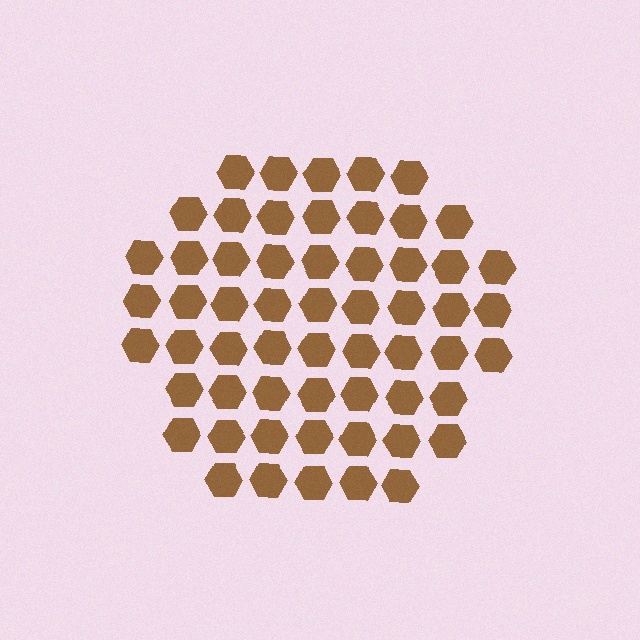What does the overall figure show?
The overall figure shows a hexagon.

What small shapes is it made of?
It is made of small hexagons.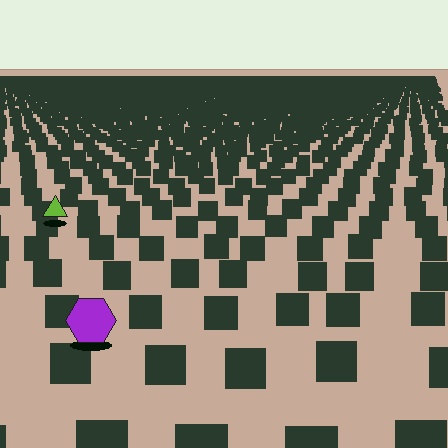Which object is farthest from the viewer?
The lime triangle is farthest from the viewer. It appears smaller and the ground texture around it is denser.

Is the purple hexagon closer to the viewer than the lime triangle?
Yes. The purple hexagon is closer — you can tell from the texture gradient: the ground texture is coarser near it.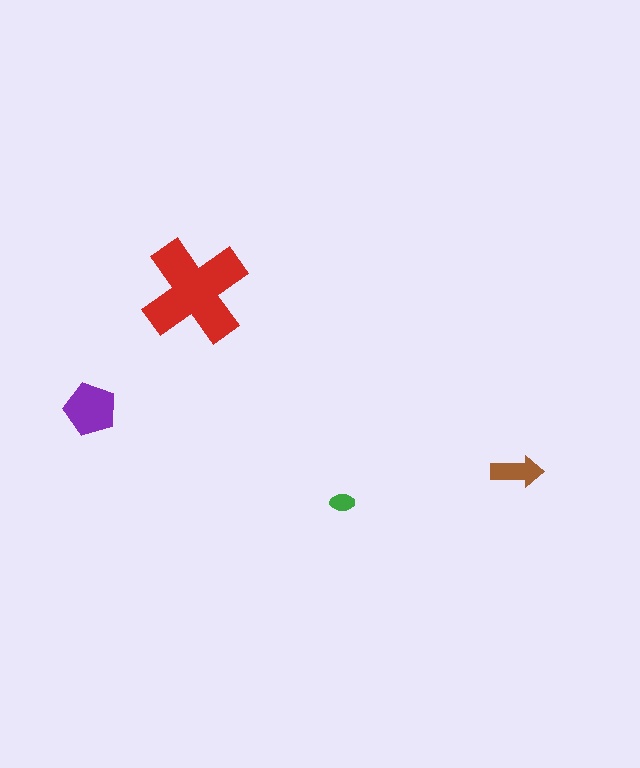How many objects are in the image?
There are 4 objects in the image.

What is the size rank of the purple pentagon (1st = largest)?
2nd.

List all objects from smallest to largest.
The green ellipse, the brown arrow, the purple pentagon, the red cross.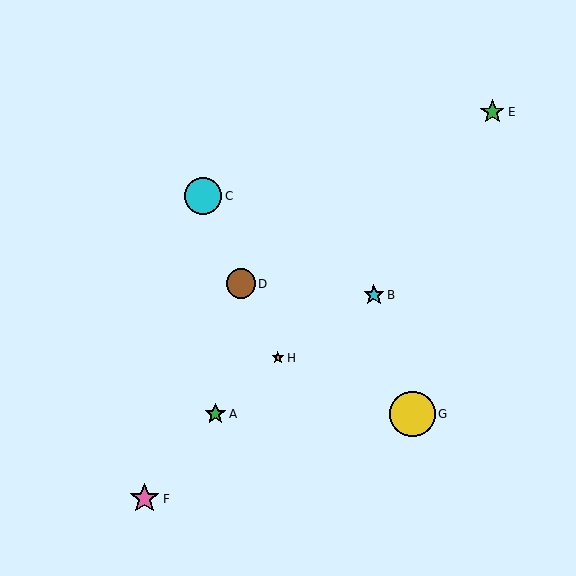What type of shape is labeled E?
Shape E is a green star.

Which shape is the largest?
The yellow circle (labeled G) is the largest.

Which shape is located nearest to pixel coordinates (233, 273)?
The brown circle (labeled D) at (241, 284) is nearest to that location.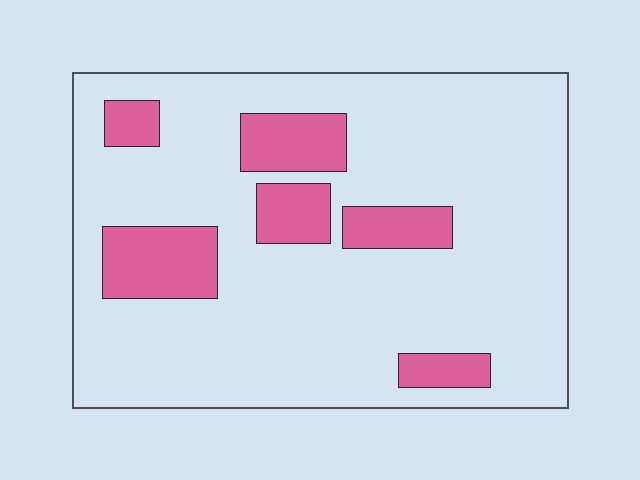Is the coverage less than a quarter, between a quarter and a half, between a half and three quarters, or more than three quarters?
Less than a quarter.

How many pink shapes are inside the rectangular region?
6.